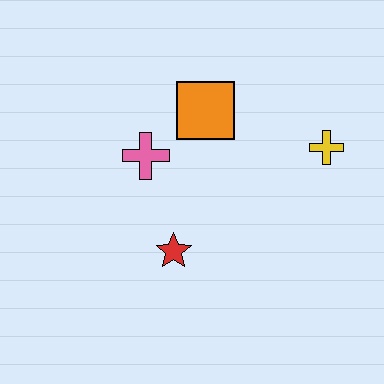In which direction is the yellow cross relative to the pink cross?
The yellow cross is to the right of the pink cross.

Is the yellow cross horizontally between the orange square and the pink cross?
No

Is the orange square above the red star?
Yes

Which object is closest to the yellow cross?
The orange square is closest to the yellow cross.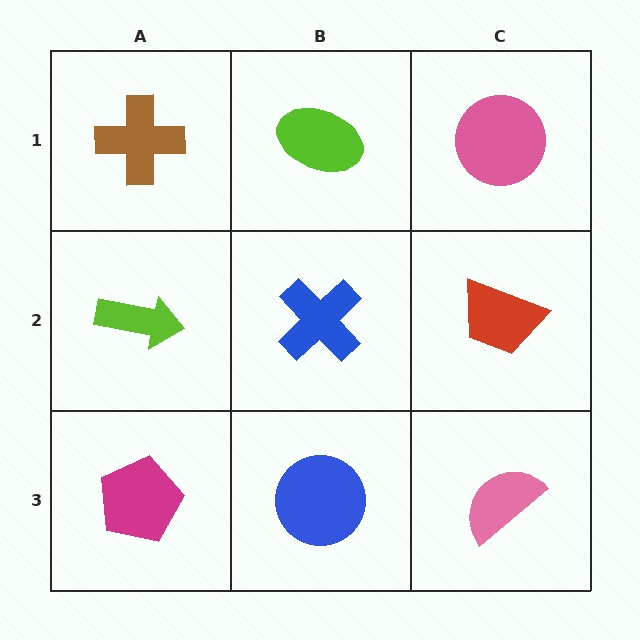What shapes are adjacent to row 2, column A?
A brown cross (row 1, column A), a magenta pentagon (row 3, column A), a blue cross (row 2, column B).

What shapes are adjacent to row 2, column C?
A pink circle (row 1, column C), a pink semicircle (row 3, column C), a blue cross (row 2, column B).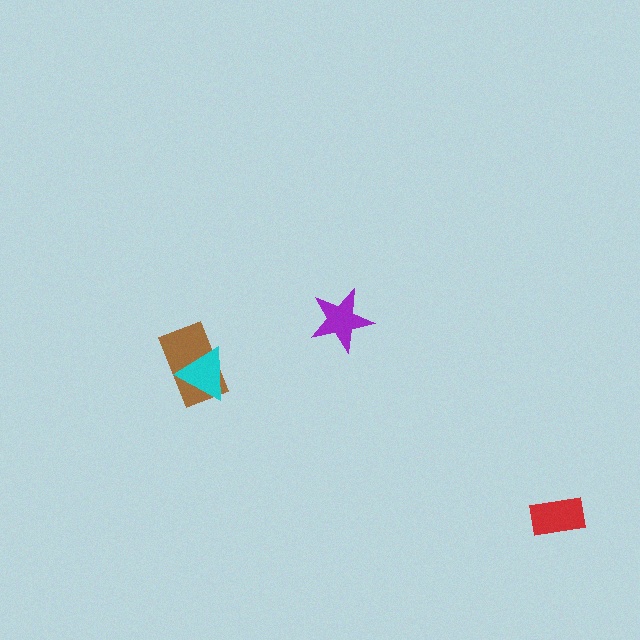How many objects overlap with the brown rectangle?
1 object overlaps with the brown rectangle.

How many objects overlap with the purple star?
0 objects overlap with the purple star.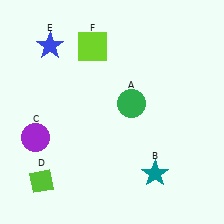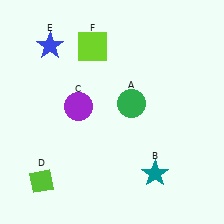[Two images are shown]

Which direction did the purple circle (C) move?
The purple circle (C) moved right.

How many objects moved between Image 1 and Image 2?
1 object moved between the two images.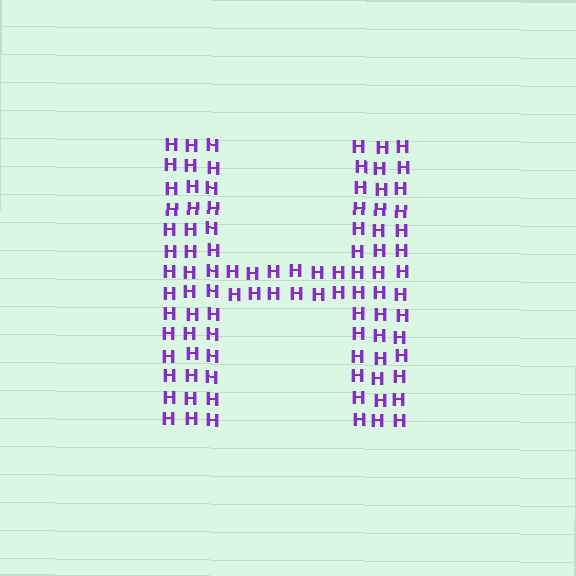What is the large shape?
The large shape is the letter H.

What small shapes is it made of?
It is made of small letter H's.